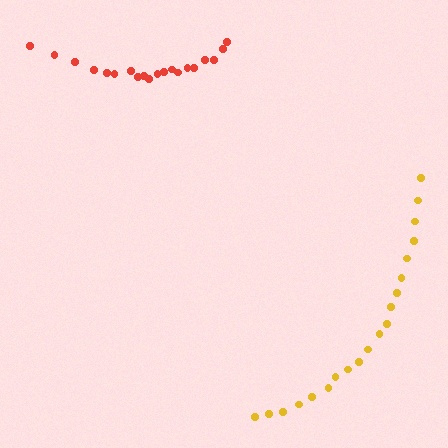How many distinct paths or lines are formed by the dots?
There are 2 distinct paths.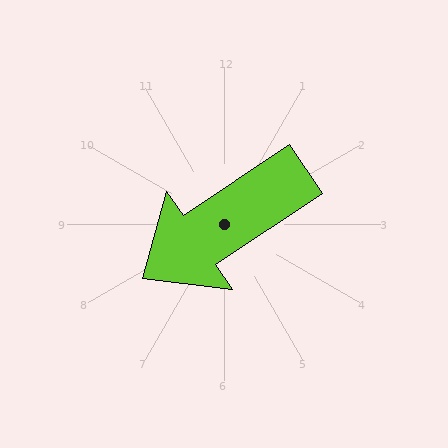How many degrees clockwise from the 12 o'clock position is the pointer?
Approximately 236 degrees.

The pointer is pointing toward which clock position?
Roughly 8 o'clock.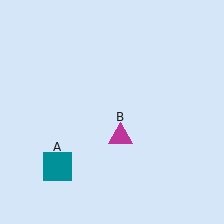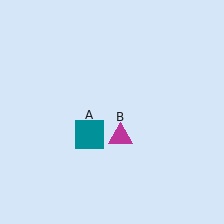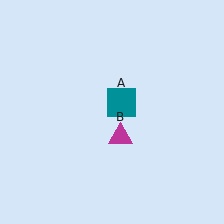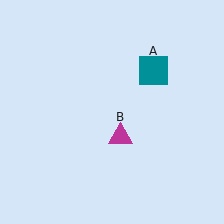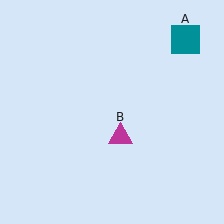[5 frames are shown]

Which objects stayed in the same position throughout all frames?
Magenta triangle (object B) remained stationary.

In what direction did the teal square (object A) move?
The teal square (object A) moved up and to the right.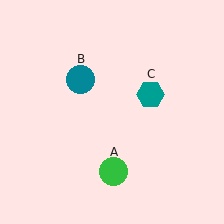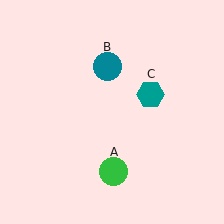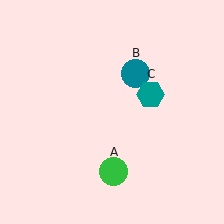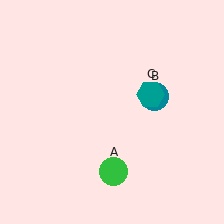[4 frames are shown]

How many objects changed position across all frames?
1 object changed position: teal circle (object B).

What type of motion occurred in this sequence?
The teal circle (object B) rotated clockwise around the center of the scene.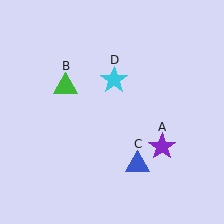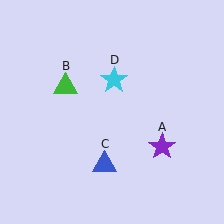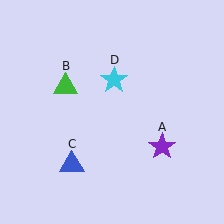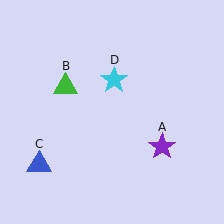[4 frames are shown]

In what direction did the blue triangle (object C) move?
The blue triangle (object C) moved left.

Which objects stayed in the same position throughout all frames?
Purple star (object A) and green triangle (object B) and cyan star (object D) remained stationary.